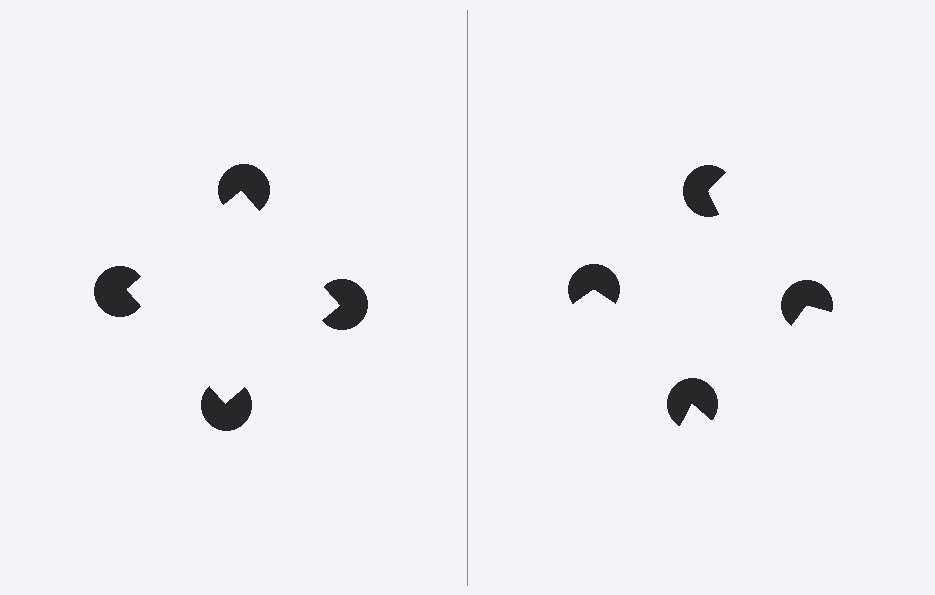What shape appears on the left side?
An illusory square.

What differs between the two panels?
The pac-man discs are positioned identically on both sides; only the wedge orientations differ. On the left they align to a square; on the right they are misaligned.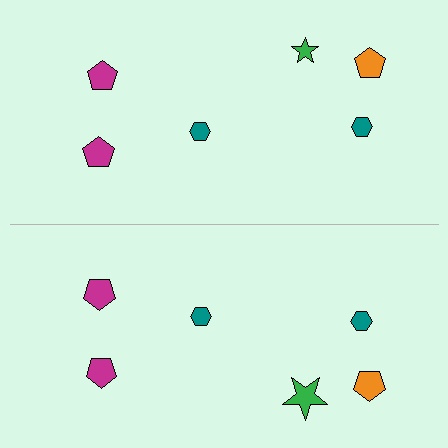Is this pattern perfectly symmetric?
No, the pattern is not perfectly symmetric. The green star on the bottom side has a different size than its mirror counterpart.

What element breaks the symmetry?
The green star on the bottom side has a different size than its mirror counterpart.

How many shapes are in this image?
There are 12 shapes in this image.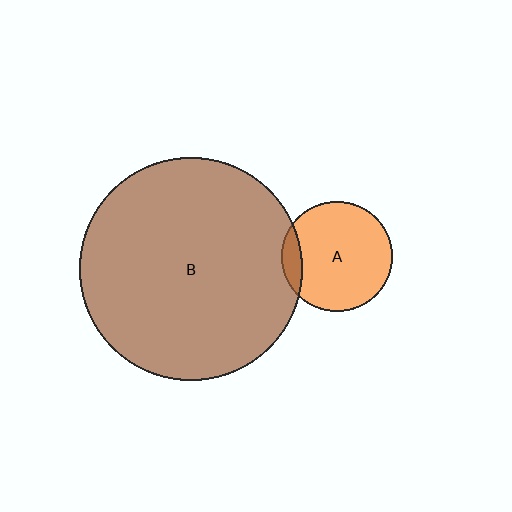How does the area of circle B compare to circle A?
Approximately 4.0 times.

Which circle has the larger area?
Circle B (brown).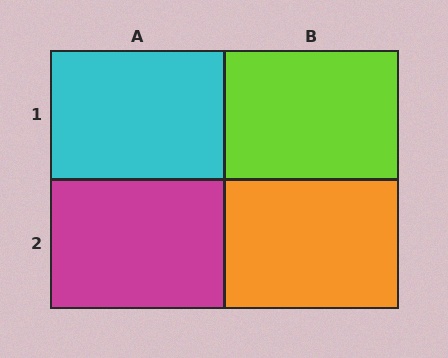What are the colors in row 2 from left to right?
Magenta, orange.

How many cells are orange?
1 cell is orange.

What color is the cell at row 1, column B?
Lime.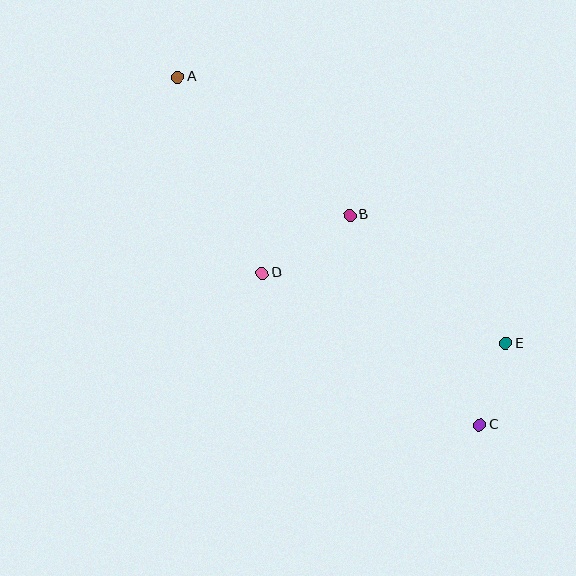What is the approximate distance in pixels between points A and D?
The distance between A and D is approximately 214 pixels.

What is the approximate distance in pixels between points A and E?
The distance between A and E is approximately 423 pixels.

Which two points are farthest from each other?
Points A and C are farthest from each other.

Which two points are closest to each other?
Points C and E are closest to each other.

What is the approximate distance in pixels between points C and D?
The distance between C and D is approximately 265 pixels.